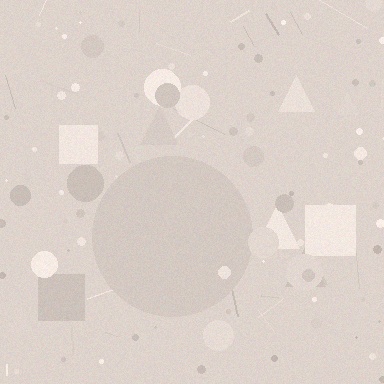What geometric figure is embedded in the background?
A circle is embedded in the background.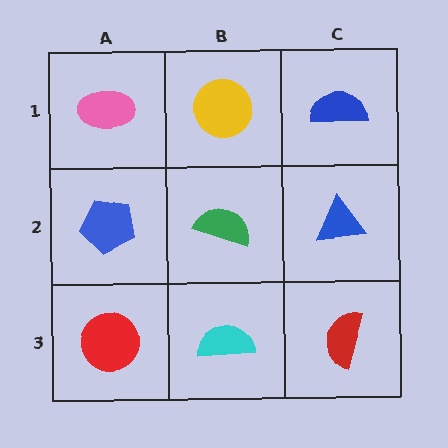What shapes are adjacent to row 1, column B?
A green semicircle (row 2, column B), a pink ellipse (row 1, column A), a blue semicircle (row 1, column C).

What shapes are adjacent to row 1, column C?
A blue triangle (row 2, column C), a yellow circle (row 1, column B).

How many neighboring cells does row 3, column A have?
2.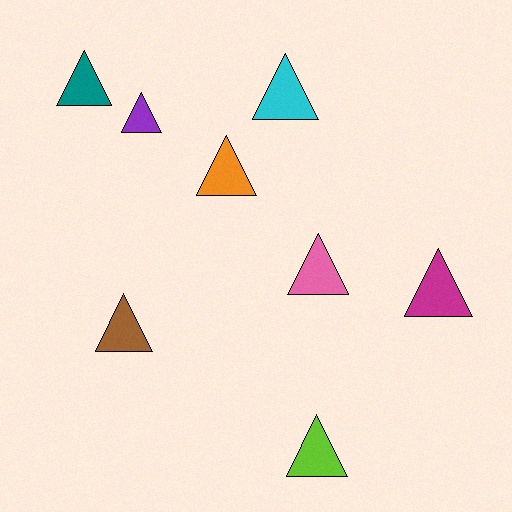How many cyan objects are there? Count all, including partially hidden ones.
There is 1 cyan object.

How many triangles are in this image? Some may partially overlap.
There are 8 triangles.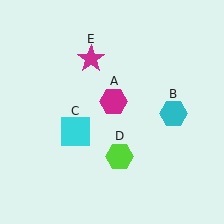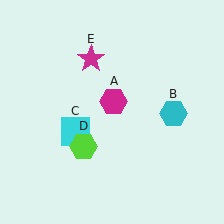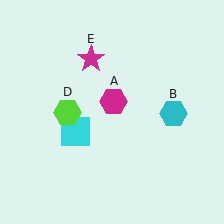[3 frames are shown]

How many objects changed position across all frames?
1 object changed position: lime hexagon (object D).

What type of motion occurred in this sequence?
The lime hexagon (object D) rotated clockwise around the center of the scene.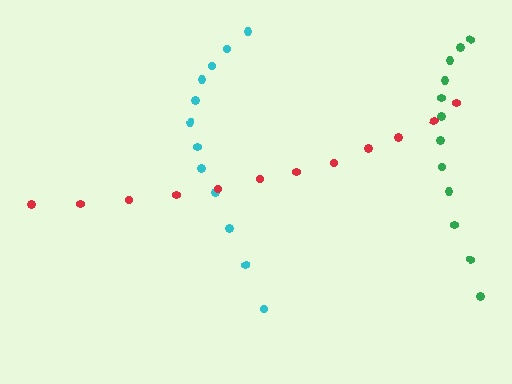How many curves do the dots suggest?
There are 3 distinct paths.